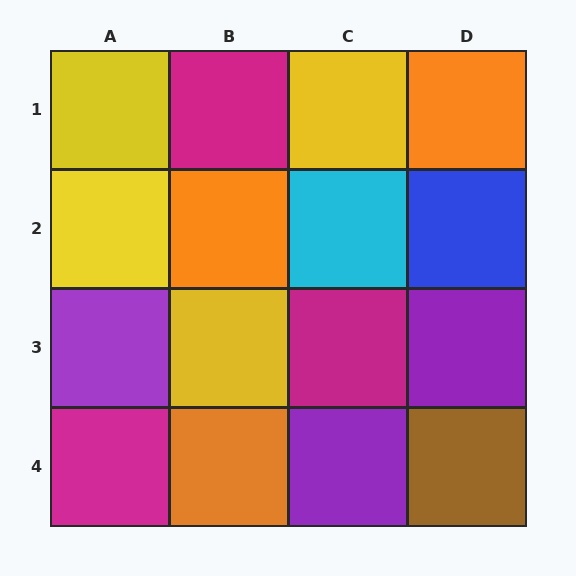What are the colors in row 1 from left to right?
Yellow, magenta, yellow, orange.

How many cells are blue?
1 cell is blue.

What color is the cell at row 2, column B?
Orange.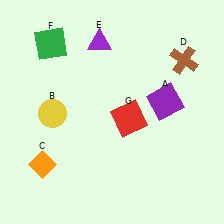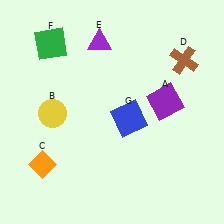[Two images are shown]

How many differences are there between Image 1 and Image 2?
There is 1 difference between the two images.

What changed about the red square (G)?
In Image 1, G is red. In Image 2, it changed to blue.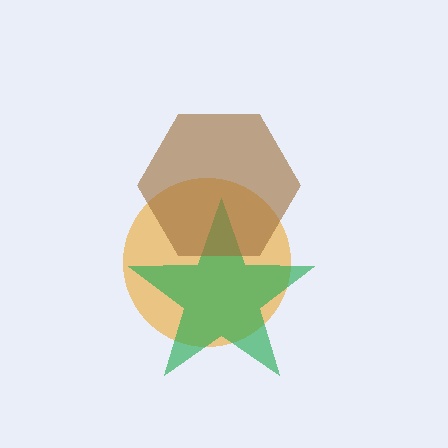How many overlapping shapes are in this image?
There are 3 overlapping shapes in the image.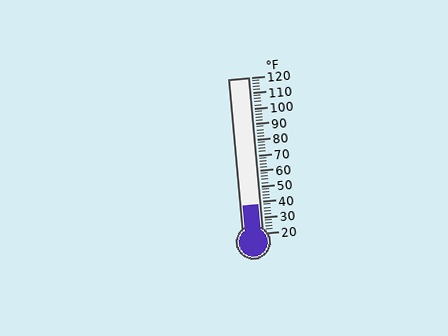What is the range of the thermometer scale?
The thermometer scale ranges from 20°F to 120°F.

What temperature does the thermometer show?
The thermometer shows approximately 38°F.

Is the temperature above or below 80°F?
The temperature is below 80°F.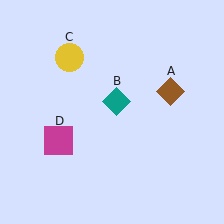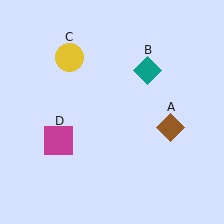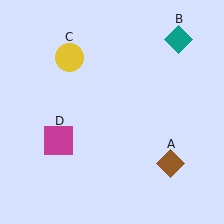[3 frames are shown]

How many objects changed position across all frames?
2 objects changed position: brown diamond (object A), teal diamond (object B).